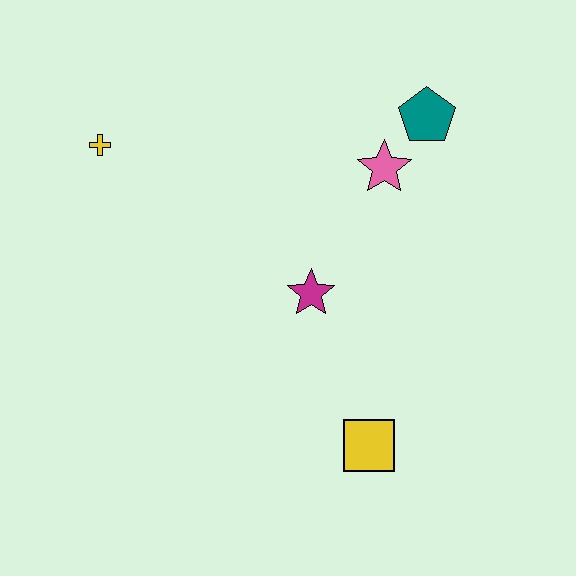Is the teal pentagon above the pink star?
Yes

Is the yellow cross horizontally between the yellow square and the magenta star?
No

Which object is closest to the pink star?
The teal pentagon is closest to the pink star.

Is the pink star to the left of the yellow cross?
No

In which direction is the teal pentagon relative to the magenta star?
The teal pentagon is above the magenta star.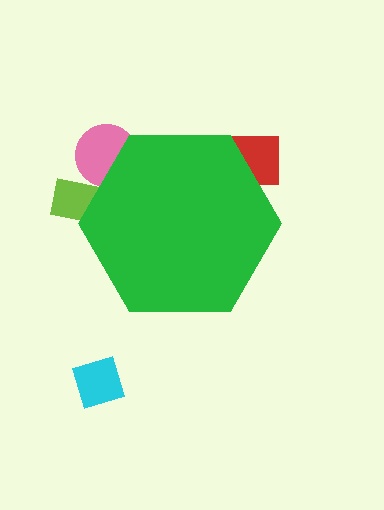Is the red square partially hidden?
Yes, the red square is partially hidden behind the green hexagon.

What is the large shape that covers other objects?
A green hexagon.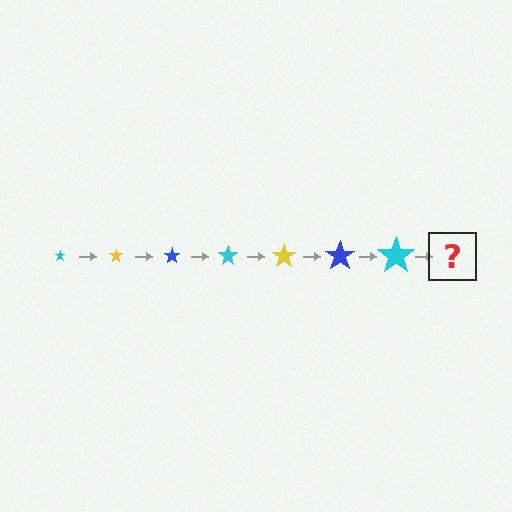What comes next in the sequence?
The next element should be a yellow star, larger than the previous one.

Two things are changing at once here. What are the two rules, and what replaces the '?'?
The two rules are that the star grows larger each step and the color cycles through cyan, yellow, and blue. The '?' should be a yellow star, larger than the previous one.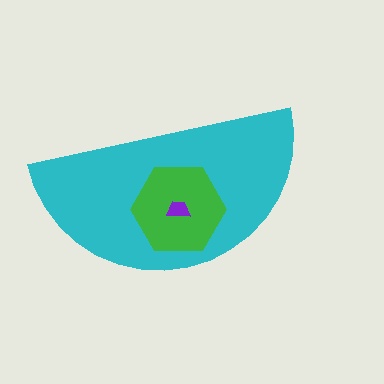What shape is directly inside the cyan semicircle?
The green hexagon.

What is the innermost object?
The purple trapezoid.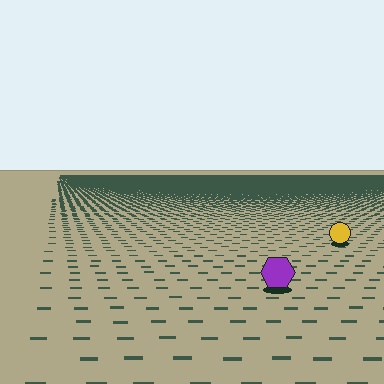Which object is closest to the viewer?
The purple hexagon is closest. The texture marks near it are larger and more spread out.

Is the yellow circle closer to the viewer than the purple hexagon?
No. The purple hexagon is closer — you can tell from the texture gradient: the ground texture is coarser near it.